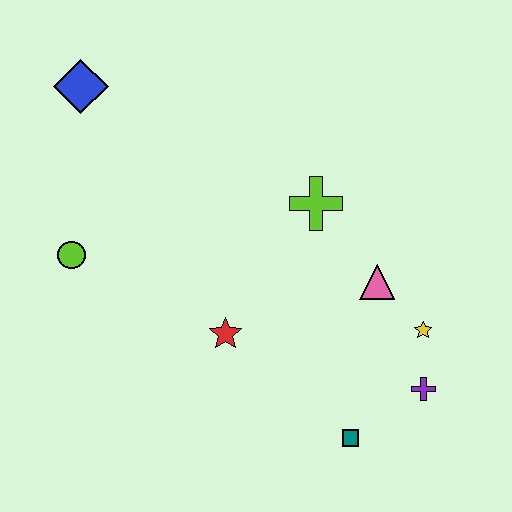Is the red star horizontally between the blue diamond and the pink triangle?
Yes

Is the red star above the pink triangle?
No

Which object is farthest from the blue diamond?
The purple cross is farthest from the blue diamond.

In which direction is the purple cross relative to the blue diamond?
The purple cross is to the right of the blue diamond.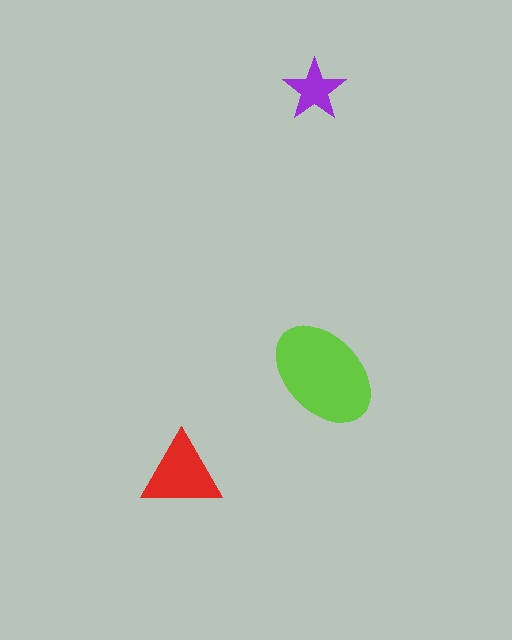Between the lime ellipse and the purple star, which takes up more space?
The lime ellipse.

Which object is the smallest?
The purple star.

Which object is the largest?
The lime ellipse.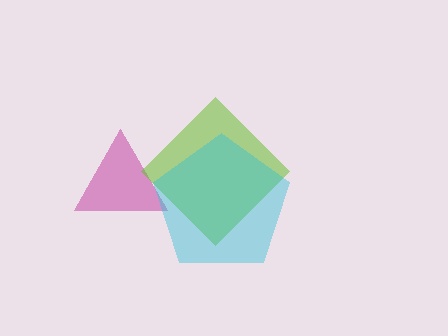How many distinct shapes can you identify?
There are 3 distinct shapes: a magenta triangle, a lime diamond, a cyan pentagon.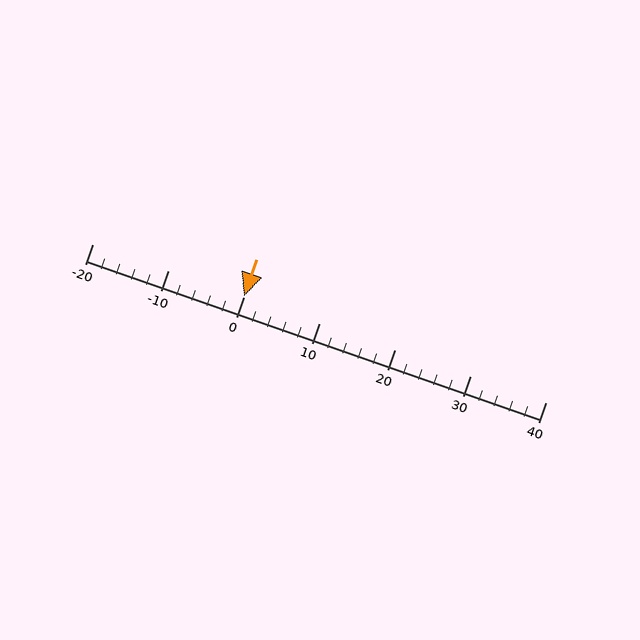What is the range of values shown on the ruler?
The ruler shows values from -20 to 40.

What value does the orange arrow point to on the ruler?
The orange arrow points to approximately 0.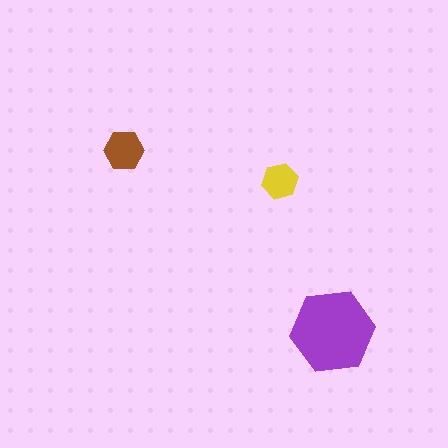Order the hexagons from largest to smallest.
the purple one, the brown one, the yellow one.